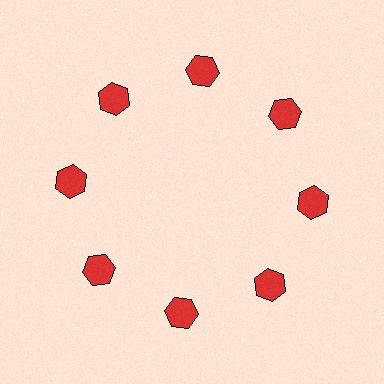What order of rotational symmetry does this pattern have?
This pattern has 8-fold rotational symmetry.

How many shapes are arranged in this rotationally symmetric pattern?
There are 8 shapes, arranged in 8 groups of 1.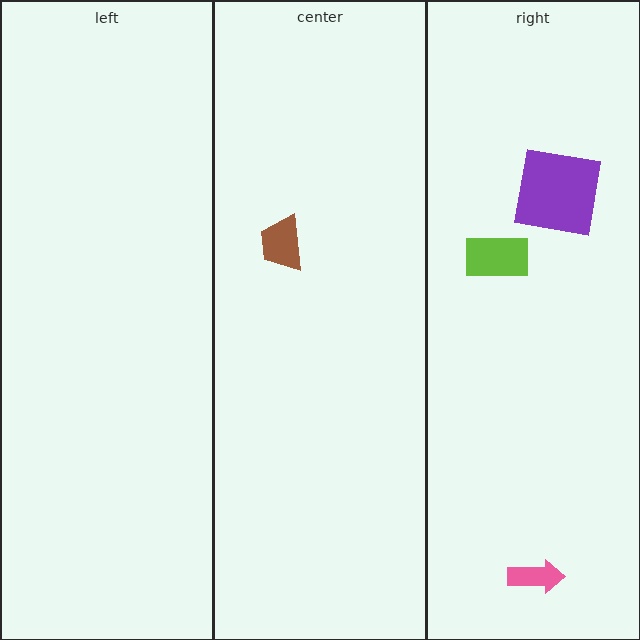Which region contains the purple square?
The right region.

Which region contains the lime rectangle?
The right region.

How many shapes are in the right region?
3.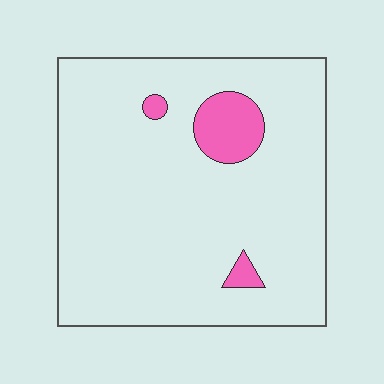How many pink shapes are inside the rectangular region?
3.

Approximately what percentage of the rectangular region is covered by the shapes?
Approximately 10%.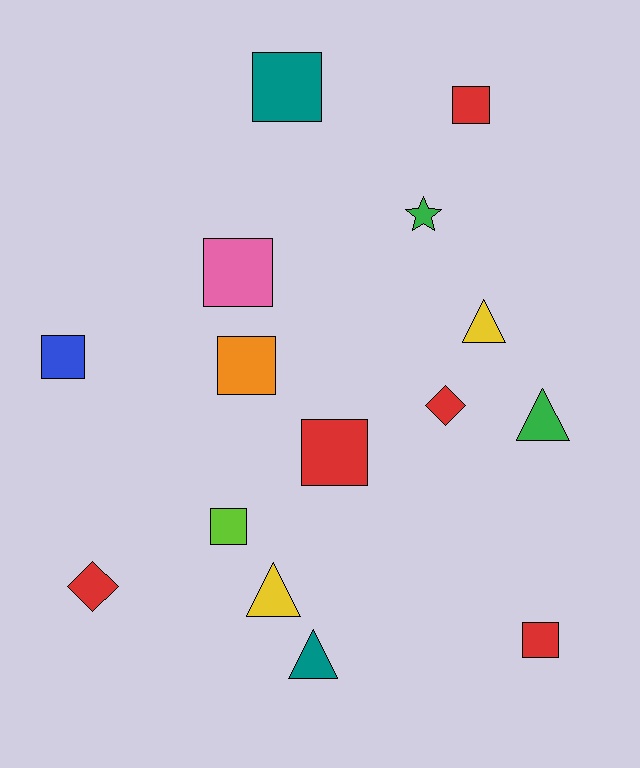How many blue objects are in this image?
There is 1 blue object.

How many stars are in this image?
There is 1 star.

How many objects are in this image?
There are 15 objects.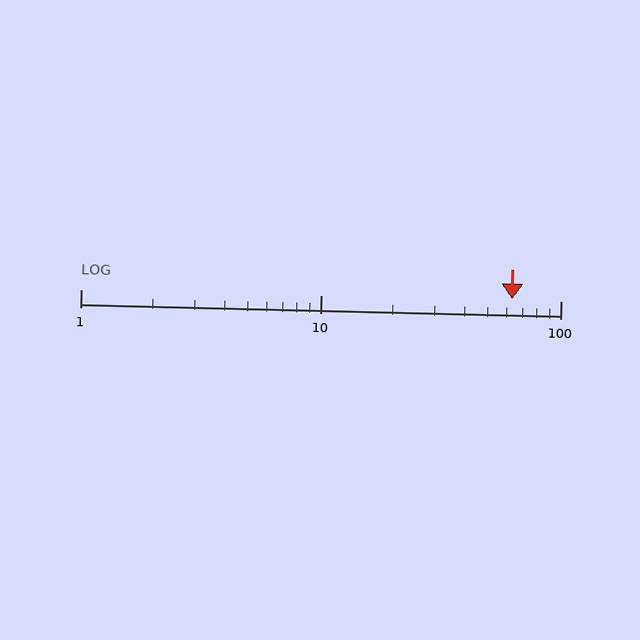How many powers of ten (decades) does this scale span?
The scale spans 2 decades, from 1 to 100.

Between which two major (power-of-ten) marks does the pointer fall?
The pointer is between 10 and 100.